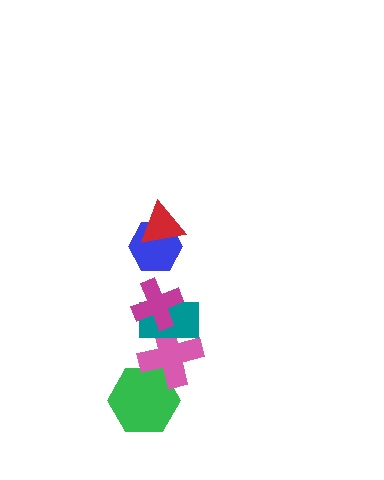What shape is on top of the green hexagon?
The pink cross is on top of the green hexagon.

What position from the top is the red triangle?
The red triangle is 1st from the top.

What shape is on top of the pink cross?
The teal rectangle is on top of the pink cross.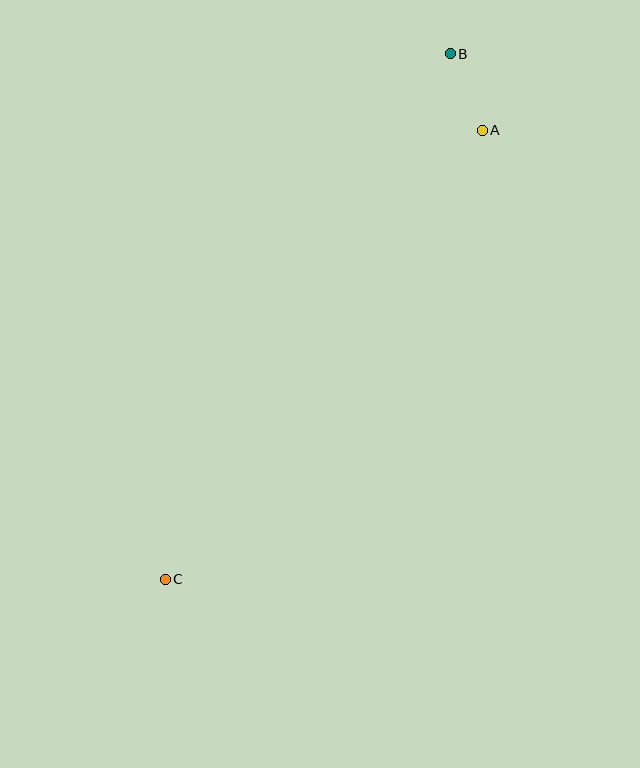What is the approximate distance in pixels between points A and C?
The distance between A and C is approximately 550 pixels.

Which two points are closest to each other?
Points A and B are closest to each other.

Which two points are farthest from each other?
Points B and C are farthest from each other.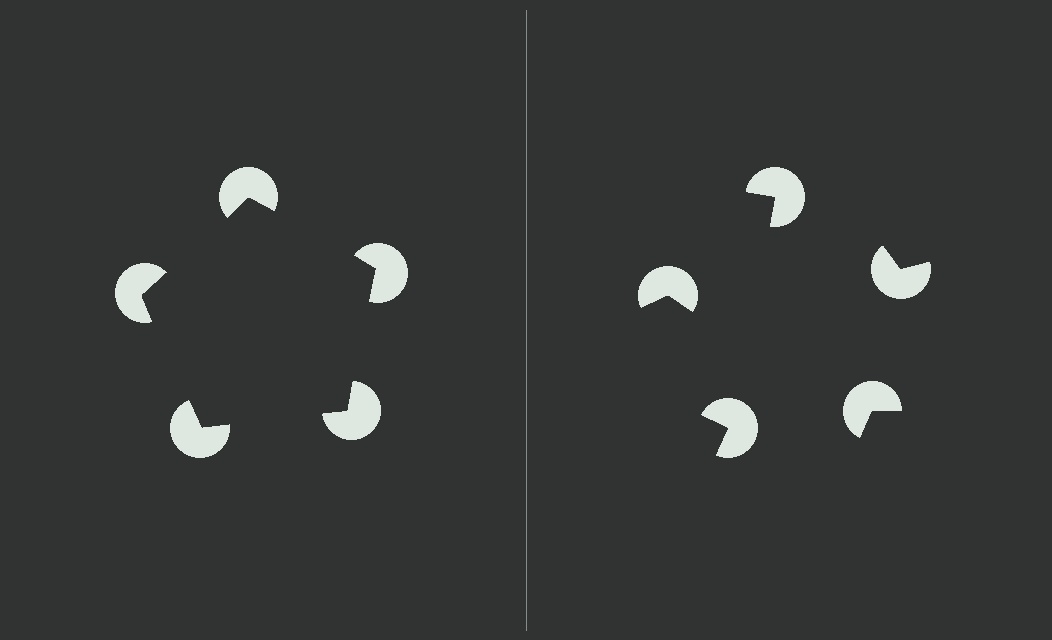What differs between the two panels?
The pac-man discs are positioned identically on both sides; only the wedge orientations differ. On the left they align to a pentagon; on the right they are misaligned.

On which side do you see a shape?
An illusory pentagon appears on the left side. On the right side the wedge cuts are rotated, so no coherent shape forms.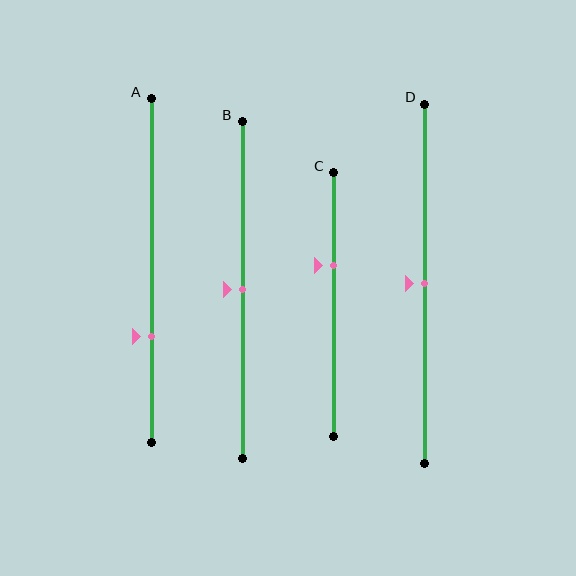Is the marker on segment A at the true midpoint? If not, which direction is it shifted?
No, the marker on segment A is shifted downward by about 19% of the segment length.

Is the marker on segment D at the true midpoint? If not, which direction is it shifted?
Yes, the marker on segment D is at the true midpoint.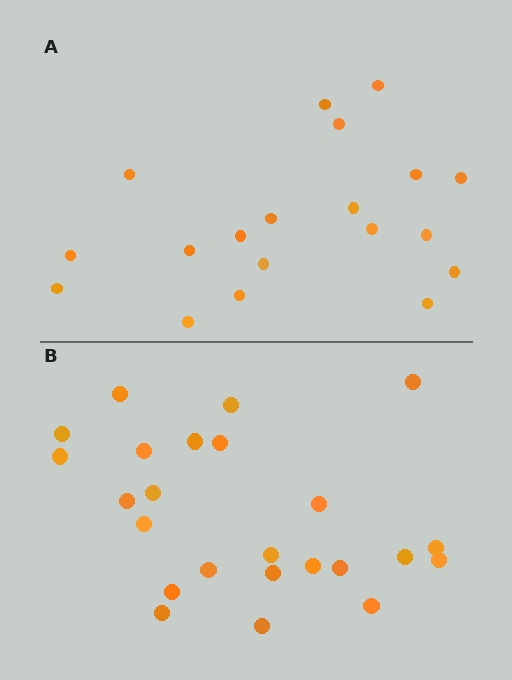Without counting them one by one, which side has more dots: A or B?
Region B (the bottom region) has more dots.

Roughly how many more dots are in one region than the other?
Region B has about 5 more dots than region A.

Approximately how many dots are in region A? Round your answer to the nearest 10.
About 20 dots. (The exact count is 19, which rounds to 20.)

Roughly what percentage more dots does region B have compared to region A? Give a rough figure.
About 25% more.